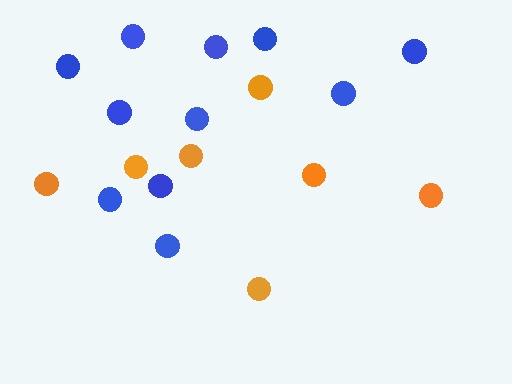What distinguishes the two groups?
There are 2 groups: one group of blue circles (11) and one group of orange circles (7).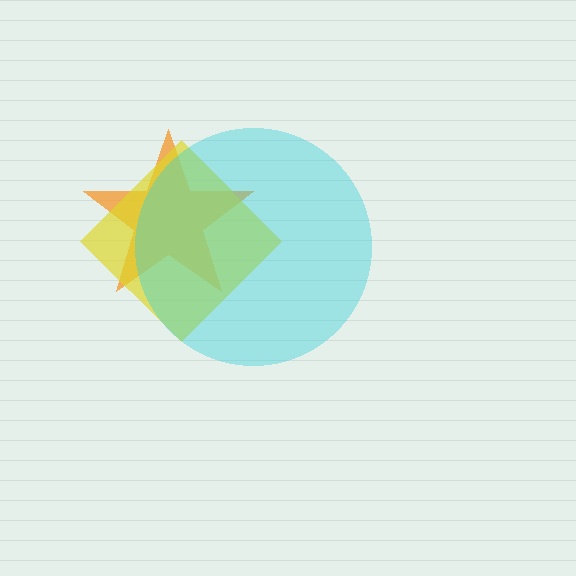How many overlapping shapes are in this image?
There are 3 overlapping shapes in the image.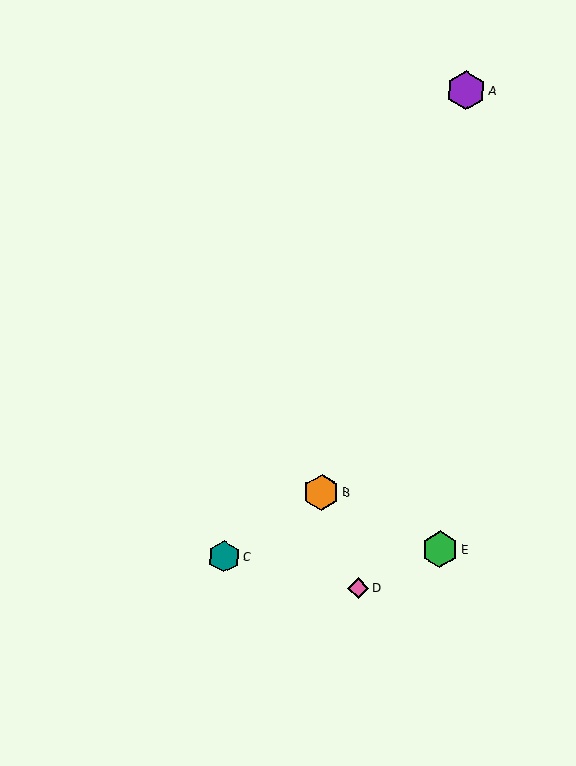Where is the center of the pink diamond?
The center of the pink diamond is at (358, 588).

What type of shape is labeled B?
Shape B is an orange hexagon.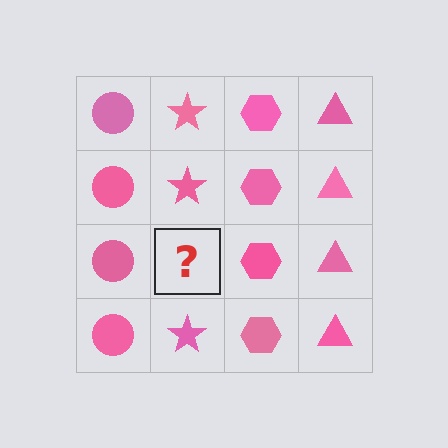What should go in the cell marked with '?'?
The missing cell should contain a pink star.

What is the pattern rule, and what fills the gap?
The rule is that each column has a consistent shape. The gap should be filled with a pink star.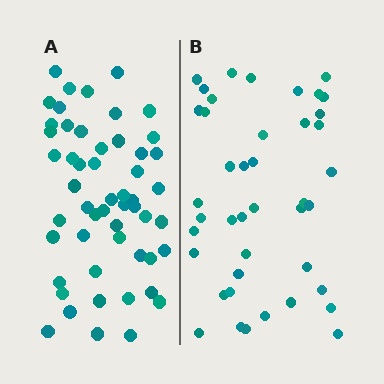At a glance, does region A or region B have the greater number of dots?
Region A (the left region) has more dots.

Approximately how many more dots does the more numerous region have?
Region A has roughly 12 or so more dots than region B.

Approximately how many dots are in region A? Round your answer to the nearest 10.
About 50 dots. (The exact count is 53, which rounds to 50.)